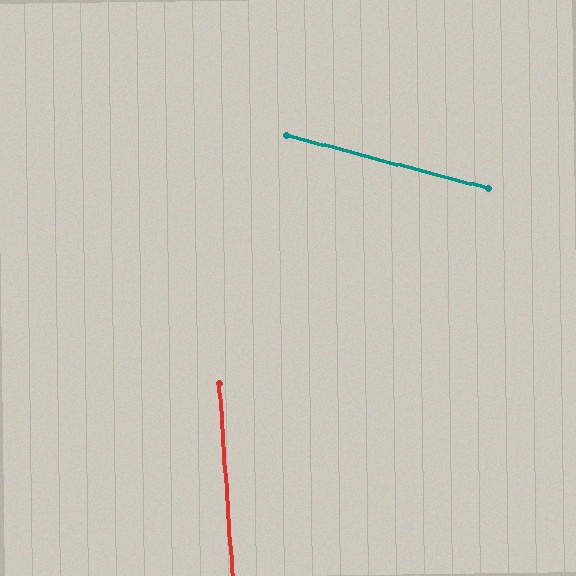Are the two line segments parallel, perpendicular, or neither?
Neither parallel nor perpendicular — they differ by about 71°.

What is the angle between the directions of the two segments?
Approximately 71 degrees.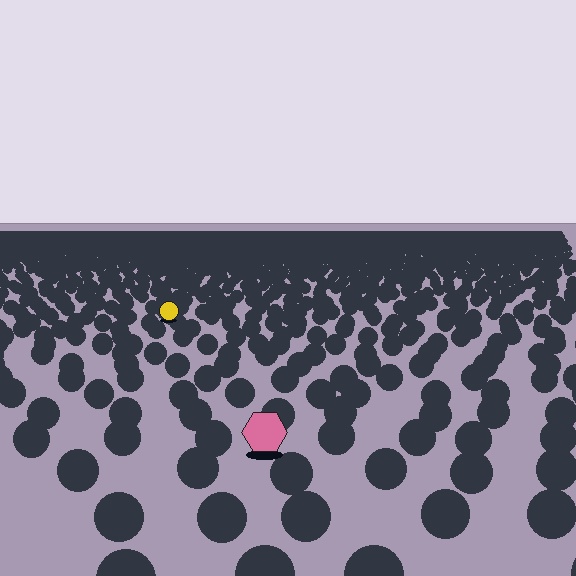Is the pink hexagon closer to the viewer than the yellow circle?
Yes. The pink hexagon is closer — you can tell from the texture gradient: the ground texture is coarser near it.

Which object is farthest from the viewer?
The yellow circle is farthest from the viewer. It appears smaller and the ground texture around it is denser.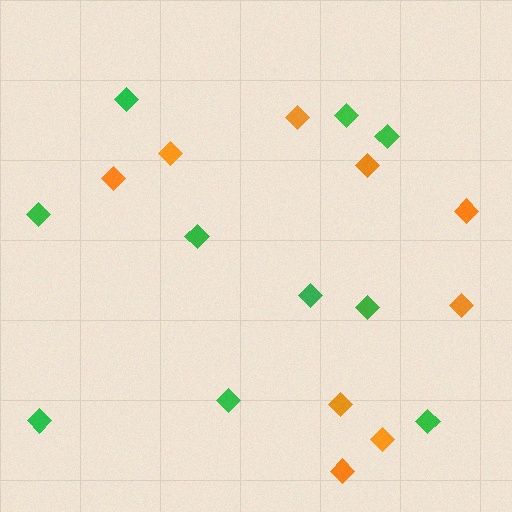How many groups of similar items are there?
There are 2 groups: one group of green diamonds (10) and one group of orange diamonds (9).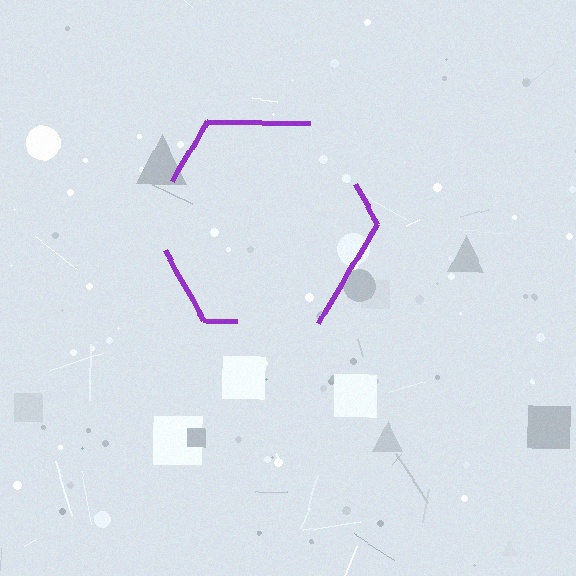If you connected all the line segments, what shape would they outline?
They would outline a hexagon.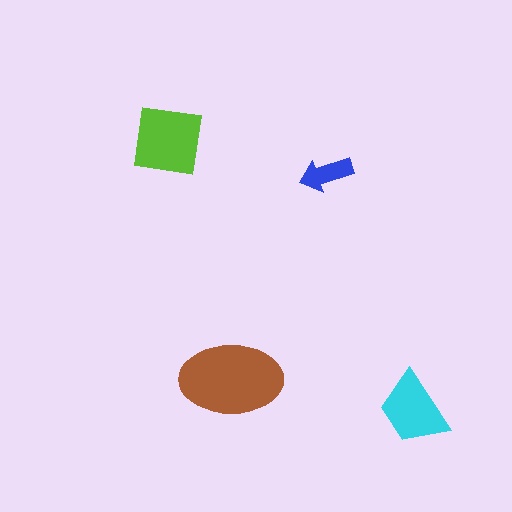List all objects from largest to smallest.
The brown ellipse, the lime square, the cyan trapezoid, the blue arrow.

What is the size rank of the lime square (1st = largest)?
2nd.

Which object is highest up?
The lime square is topmost.